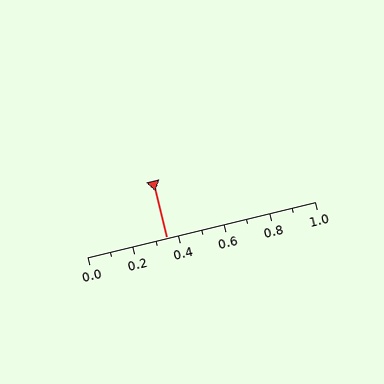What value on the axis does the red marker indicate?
The marker indicates approximately 0.35.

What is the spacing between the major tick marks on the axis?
The major ticks are spaced 0.2 apart.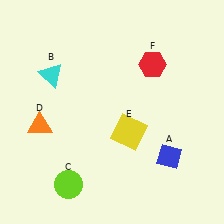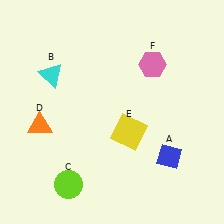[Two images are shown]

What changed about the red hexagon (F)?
In Image 1, F is red. In Image 2, it changed to pink.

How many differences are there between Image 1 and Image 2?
There is 1 difference between the two images.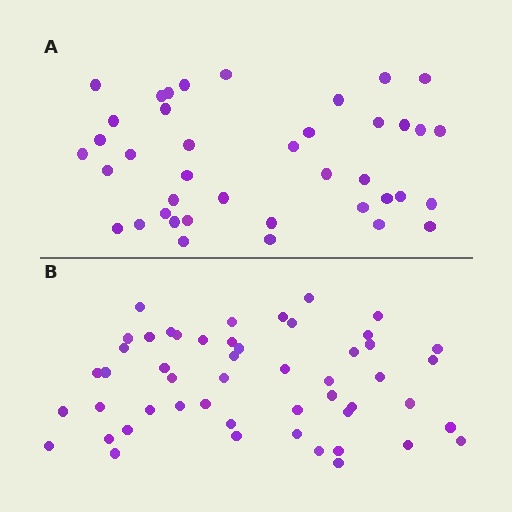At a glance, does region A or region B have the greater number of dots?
Region B (the bottom region) has more dots.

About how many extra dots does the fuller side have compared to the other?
Region B has roughly 12 or so more dots than region A.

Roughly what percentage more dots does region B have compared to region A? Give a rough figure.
About 30% more.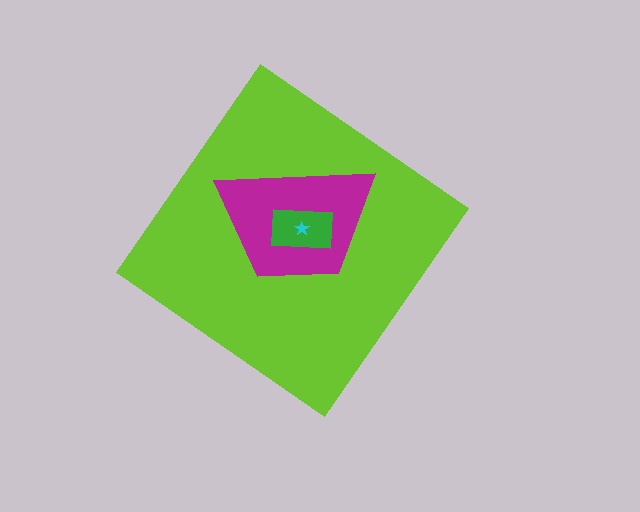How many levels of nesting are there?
4.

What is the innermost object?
The cyan star.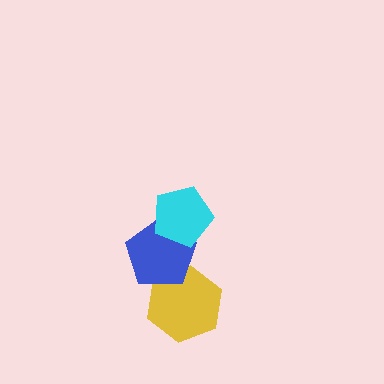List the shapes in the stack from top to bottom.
From top to bottom: the cyan pentagon, the blue pentagon, the yellow hexagon.